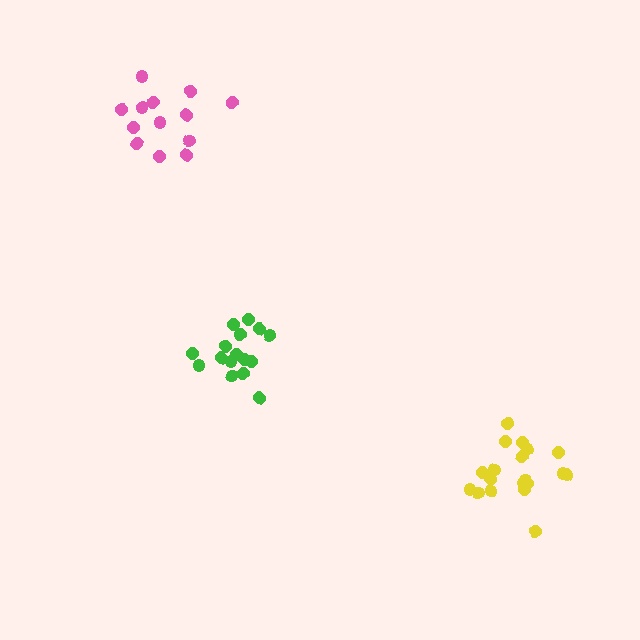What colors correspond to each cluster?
The clusters are colored: green, pink, yellow.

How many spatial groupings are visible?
There are 3 spatial groupings.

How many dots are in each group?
Group 1: 16 dots, Group 2: 13 dots, Group 3: 19 dots (48 total).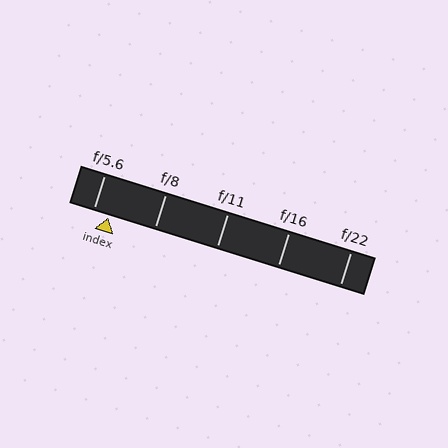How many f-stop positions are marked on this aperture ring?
There are 5 f-stop positions marked.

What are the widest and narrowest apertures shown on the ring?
The widest aperture shown is f/5.6 and the narrowest is f/22.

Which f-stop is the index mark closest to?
The index mark is closest to f/5.6.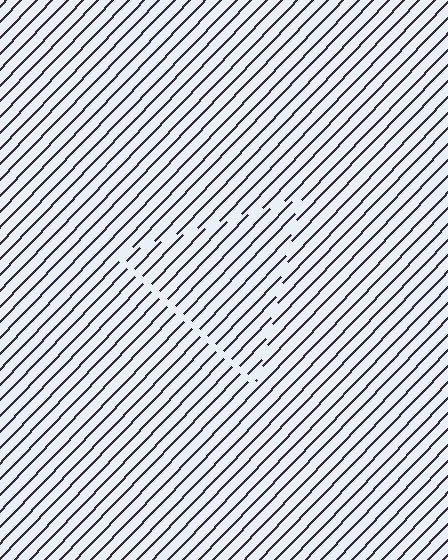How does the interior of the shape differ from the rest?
The interior of the shape contains the same grating, shifted by half a period — the contour is defined by the phase discontinuity where line-ends from the inner and outer gratings abut.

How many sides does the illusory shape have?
3 sides — the line-ends trace a triangle.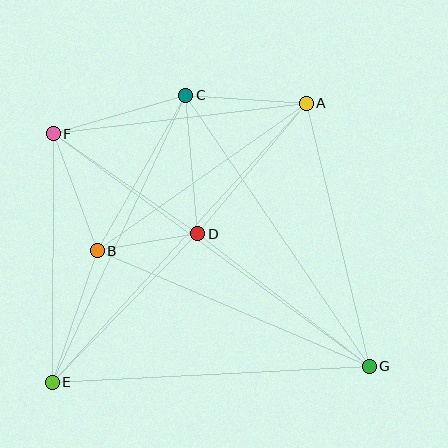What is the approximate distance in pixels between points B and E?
The distance between B and E is approximately 139 pixels.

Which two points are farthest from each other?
Points F and G are farthest from each other.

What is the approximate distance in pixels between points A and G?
The distance between A and G is approximately 270 pixels.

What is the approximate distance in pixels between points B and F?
The distance between B and F is approximately 125 pixels.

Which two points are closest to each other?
Points B and D are closest to each other.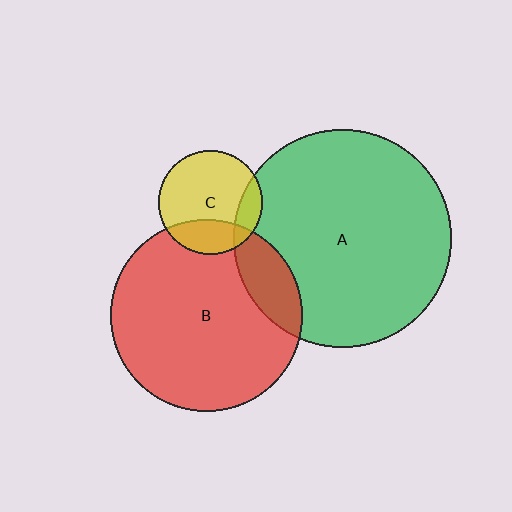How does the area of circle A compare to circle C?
Approximately 4.4 times.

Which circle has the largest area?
Circle A (green).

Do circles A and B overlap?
Yes.